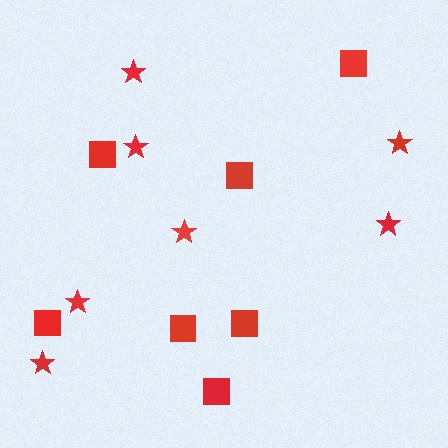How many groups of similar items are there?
There are 2 groups: one group of squares (7) and one group of stars (7).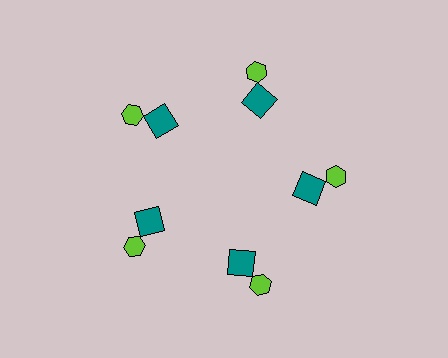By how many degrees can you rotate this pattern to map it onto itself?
The pattern maps onto itself every 72 degrees of rotation.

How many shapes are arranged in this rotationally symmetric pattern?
There are 10 shapes, arranged in 5 groups of 2.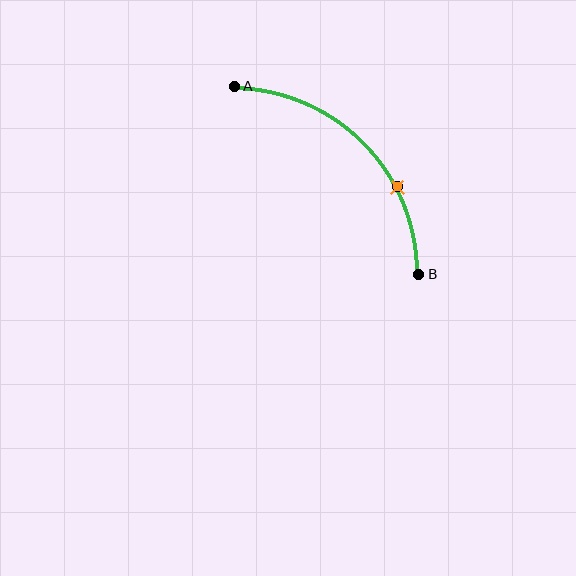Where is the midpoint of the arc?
The arc midpoint is the point on the curve farthest from the straight line joining A and B. It sits above and to the right of that line.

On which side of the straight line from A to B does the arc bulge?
The arc bulges above and to the right of the straight line connecting A and B.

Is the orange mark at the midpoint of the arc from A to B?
No. The orange mark lies on the arc but is closer to endpoint B. The arc midpoint would be at the point on the curve equidistant along the arc from both A and B.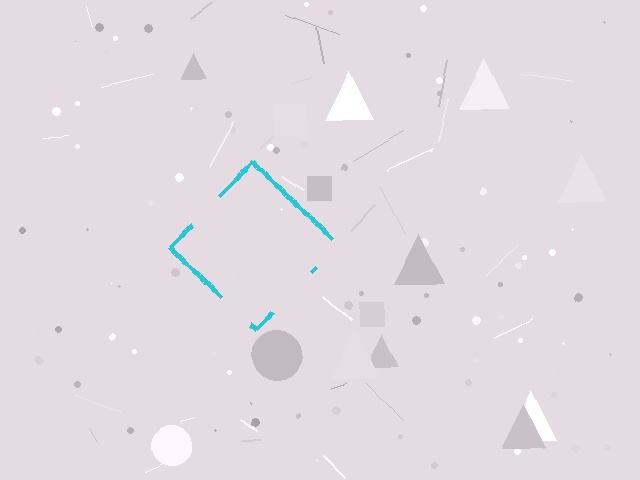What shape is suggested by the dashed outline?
The dashed outline suggests a diamond.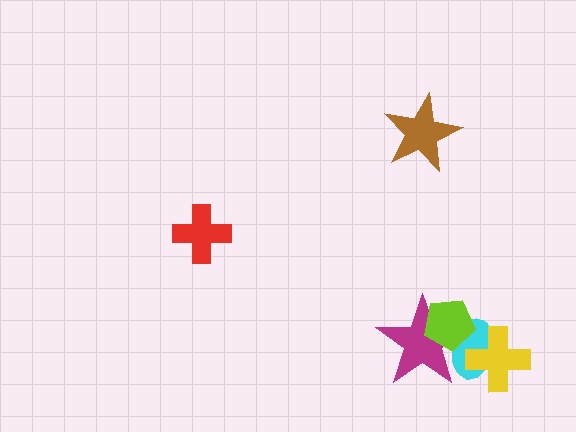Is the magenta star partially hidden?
Yes, it is partially covered by another shape.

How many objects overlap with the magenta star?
2 objects overlap with the magenta star.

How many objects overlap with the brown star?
0 objects overlap with the brown star.